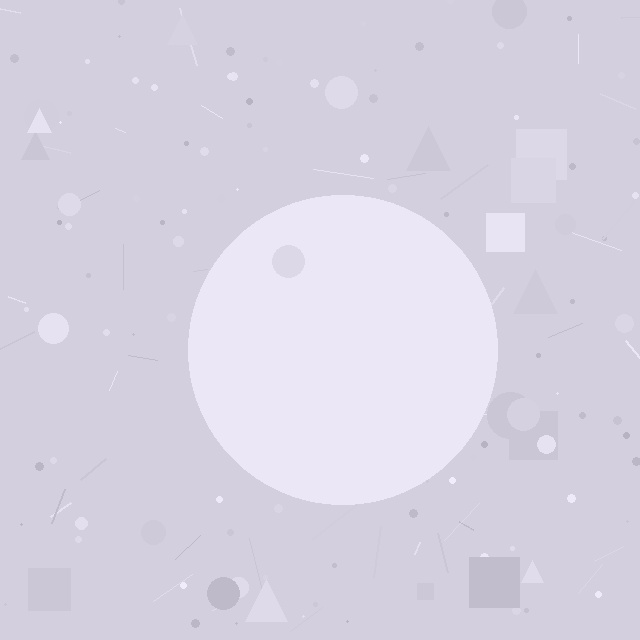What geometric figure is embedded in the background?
A circle is embedded in the background.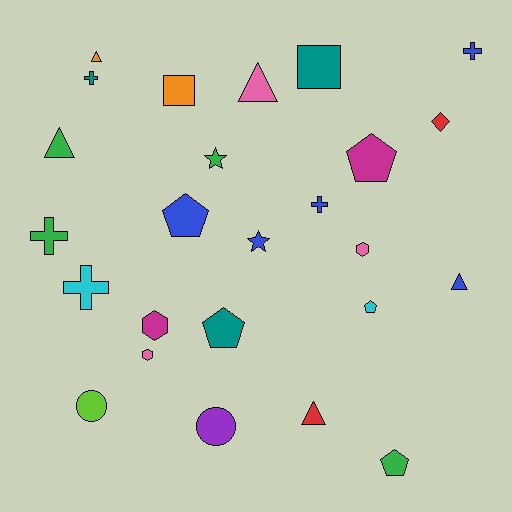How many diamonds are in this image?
There is 1 diamond.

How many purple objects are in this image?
There is 1 purple object.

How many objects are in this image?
There are 25 objects.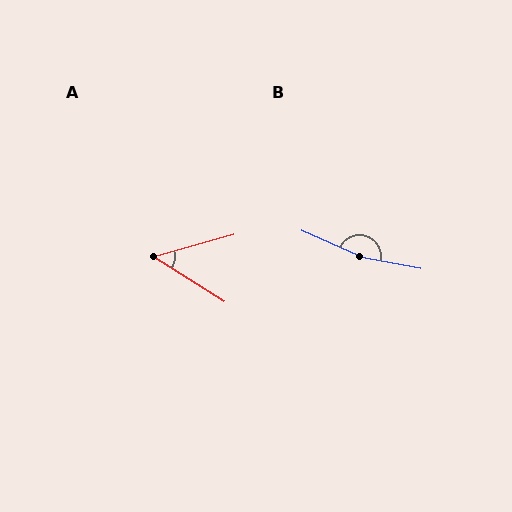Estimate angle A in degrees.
Approximately 48 degrees.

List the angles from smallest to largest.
A (48°), B (167°).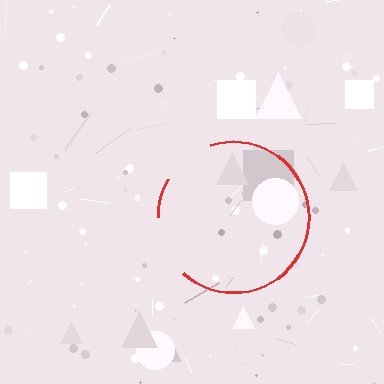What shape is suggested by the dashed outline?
The dashed outline suggests a circle.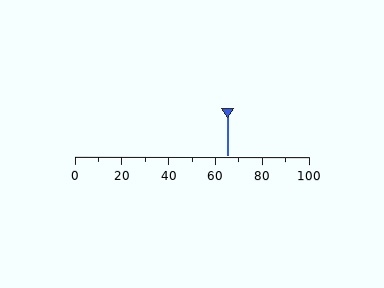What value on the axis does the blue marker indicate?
The marker indicates approximately 65.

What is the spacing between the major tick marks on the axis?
The major ticks are spaced 20 apart.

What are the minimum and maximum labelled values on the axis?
The axis runs from 0 to 100.